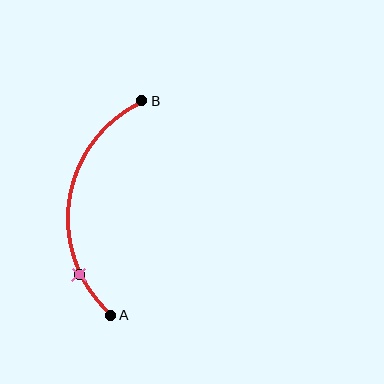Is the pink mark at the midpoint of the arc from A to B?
No. The pink mark lies on the arc but is closer to endpoint A. The arc midpoint would be at the point on the curve equidistant along the arc from both A and B.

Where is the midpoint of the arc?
The arc midpoint is the point on the curve farthest from the straight line joining A and B. It sits to the left of that line.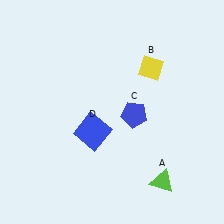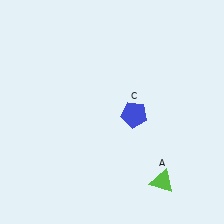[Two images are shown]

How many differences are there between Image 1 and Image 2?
There are 2 differences between the two images.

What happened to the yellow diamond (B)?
The yellow diamond (B) was removed in Image 2. It was in the top-right area of Image 1.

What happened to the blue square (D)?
The blue square (D) was removed in Image 2. It was in the bottom-left area of Image 1.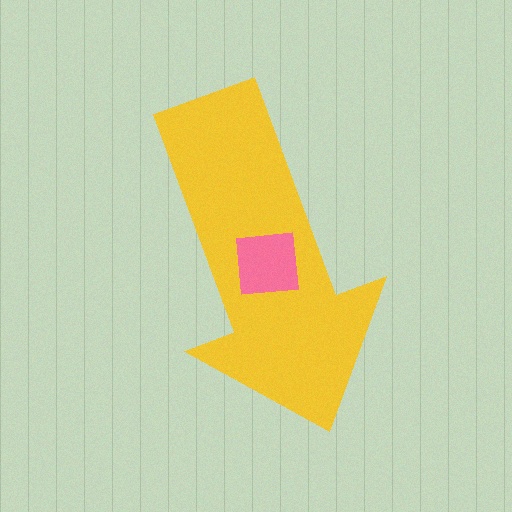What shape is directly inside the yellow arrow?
The pink square.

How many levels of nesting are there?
2.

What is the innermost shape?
The pink square.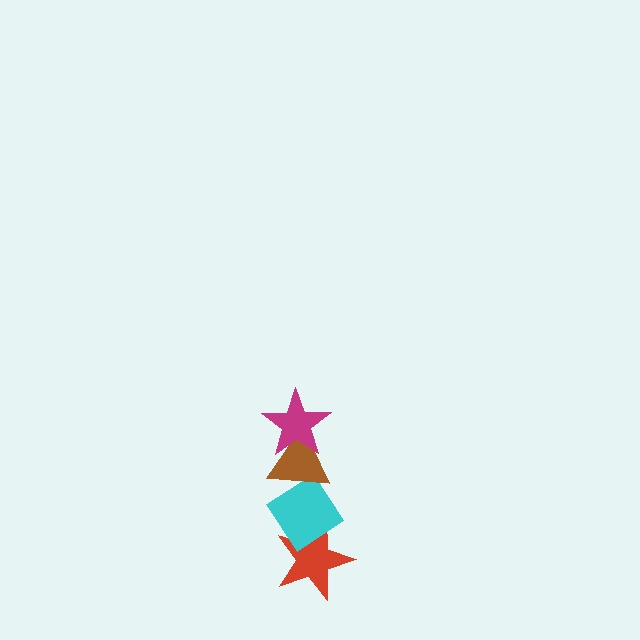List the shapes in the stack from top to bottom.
From top to bottom: the magenta star, the brown triangle, the cyan diamond, the red star.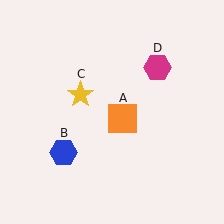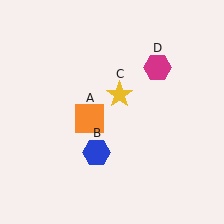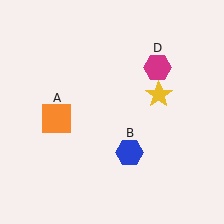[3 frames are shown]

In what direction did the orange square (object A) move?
The orange square (object A) moved left.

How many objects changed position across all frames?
3 objects changed position: orange square (object A), blue hexagon (object B), yellow star (object C).